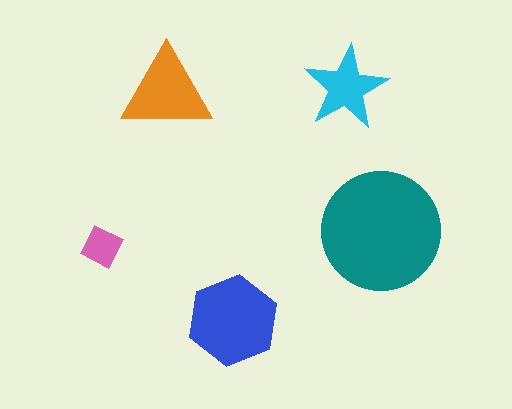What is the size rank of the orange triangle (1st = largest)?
3rd.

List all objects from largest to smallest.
The teal circle, the blue hexagon, the orange triangle, the cyan star, the pink square.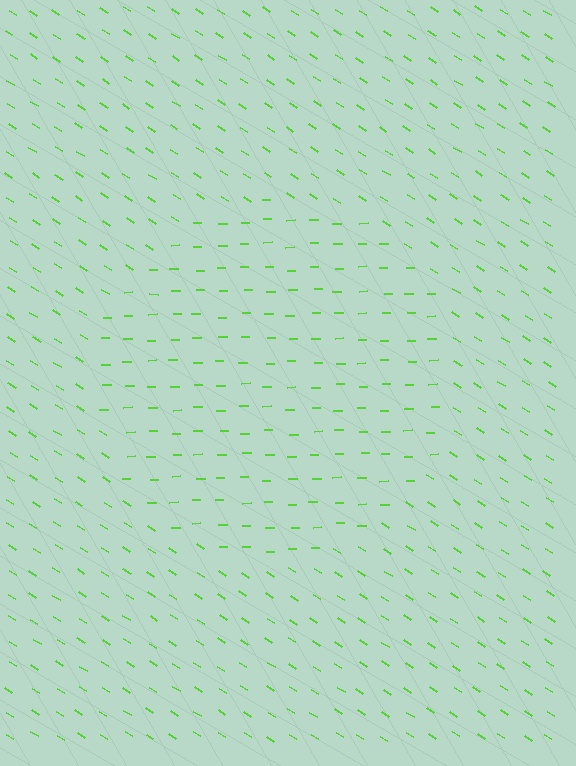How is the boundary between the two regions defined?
The boundary is defined purely by a change in line orientation (approximately 34 degrees difference). All lines are the same color and thickness.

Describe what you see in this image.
The image is filled with small lime line segments. A circle region in the image has lines oriented differently from the surrounding lines, creating a visible texture boundary.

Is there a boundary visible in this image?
Yes, there is a texture boundary formed by a change in line orientation.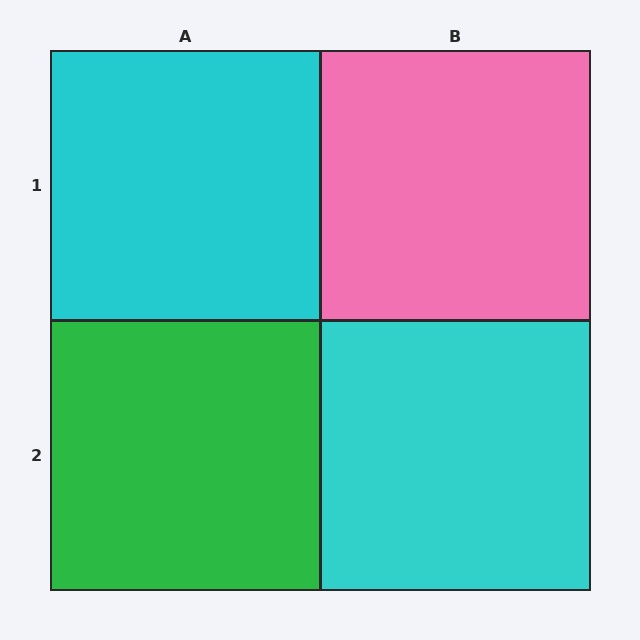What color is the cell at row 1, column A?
Cyan.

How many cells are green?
1 cell is green.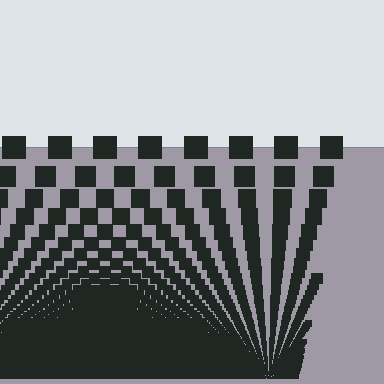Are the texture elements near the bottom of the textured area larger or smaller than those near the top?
Smaller. The gradient is inverted — elements near the bottom are smaller and denser.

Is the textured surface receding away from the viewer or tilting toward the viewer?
The surface appears to tilt toward the viewer. Texture elements get larger and sparser toward the top.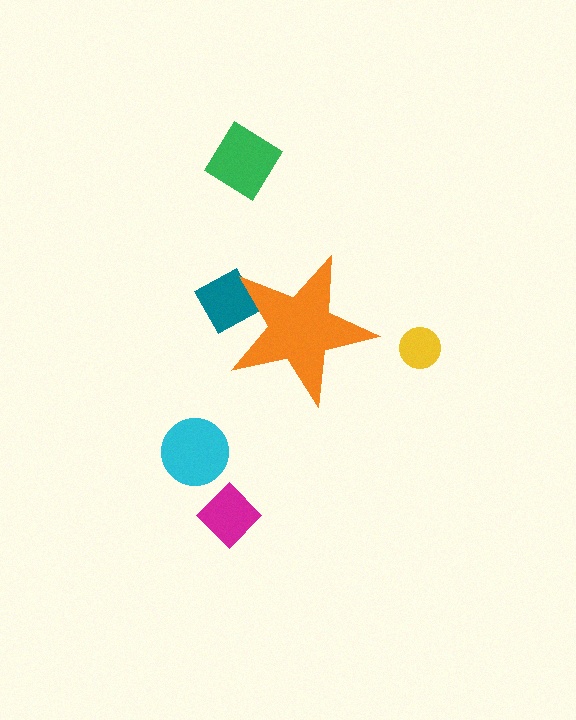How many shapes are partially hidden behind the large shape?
1 shape is partially hidden.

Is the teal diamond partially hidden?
Yes, the teal diamond is partially hidden behind the orange star.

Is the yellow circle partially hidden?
No, the yellow circle is fully visible.